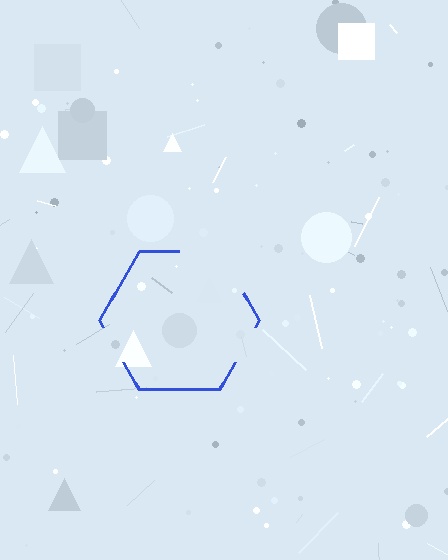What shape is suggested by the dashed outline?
The dashed outline suggests a hexagon.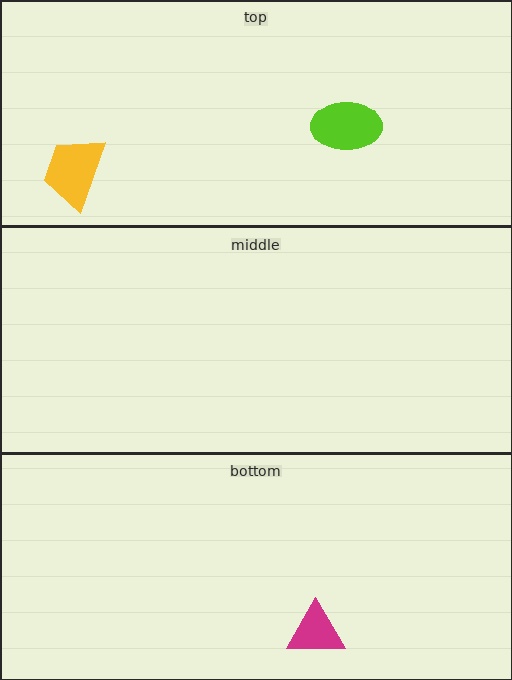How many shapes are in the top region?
2.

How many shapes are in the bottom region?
1.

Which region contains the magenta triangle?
The bottom region.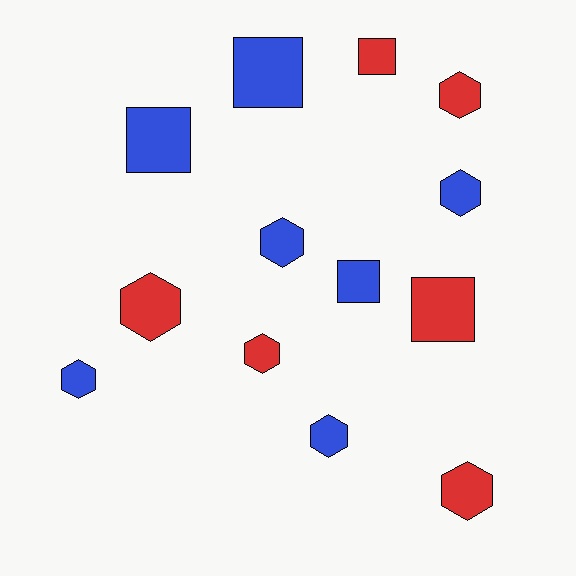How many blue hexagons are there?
There are 4 blue hexagons.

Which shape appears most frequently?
Hexagon, with 8 objects.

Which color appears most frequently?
Blue, with 7 objects.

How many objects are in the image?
There are 13 objects.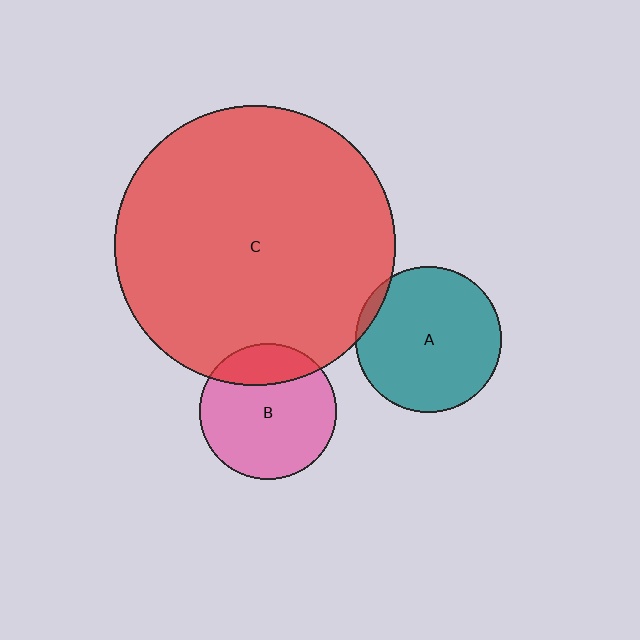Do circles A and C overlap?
Yes.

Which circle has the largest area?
Circle C (red).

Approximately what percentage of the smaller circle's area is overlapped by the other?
Approximately 5%.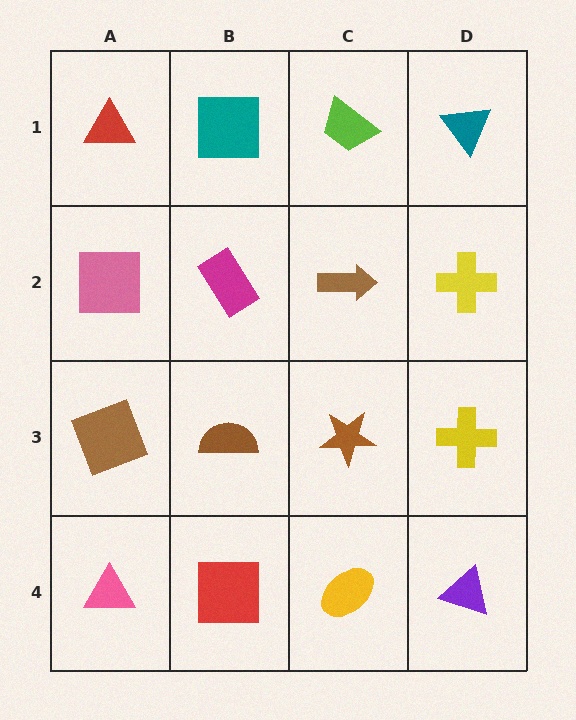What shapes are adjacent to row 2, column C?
A lime trapezoid (row 1, column C), a brown star (row 3, column C), a magenta rectangle (row 2, column B), a yellow cross (row 2, column D).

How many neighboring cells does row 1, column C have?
3.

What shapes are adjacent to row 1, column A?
A pink square (row 2, column A), a teal square (row 1, column B).